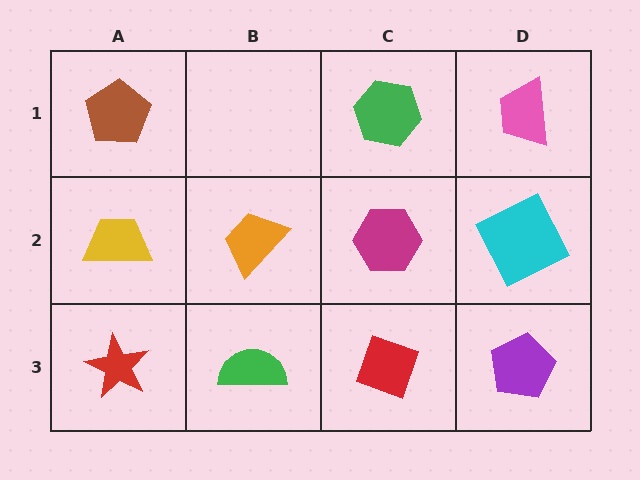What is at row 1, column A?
A brown pentagon.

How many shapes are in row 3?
4 shapes.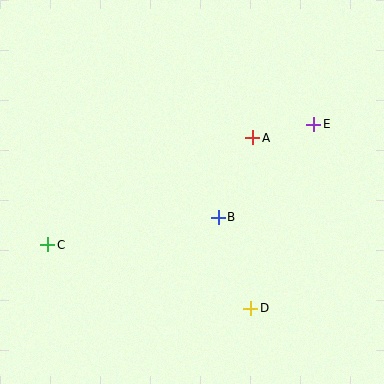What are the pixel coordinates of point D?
Point D is at (251, 308).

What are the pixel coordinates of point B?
Point B is at (218, 217).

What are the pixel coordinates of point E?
Point E is at (314, 124).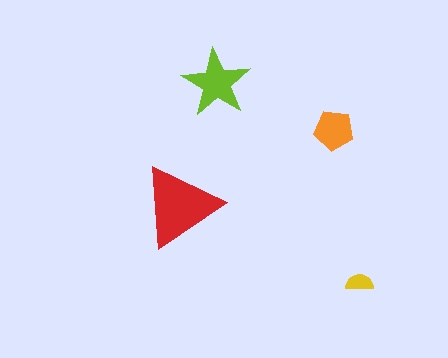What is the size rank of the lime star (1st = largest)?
2nd.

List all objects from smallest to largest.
The yellow semicircle, the orange pentagon, the lime star, the red triangle.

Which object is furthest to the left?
The red triangle is leftmost.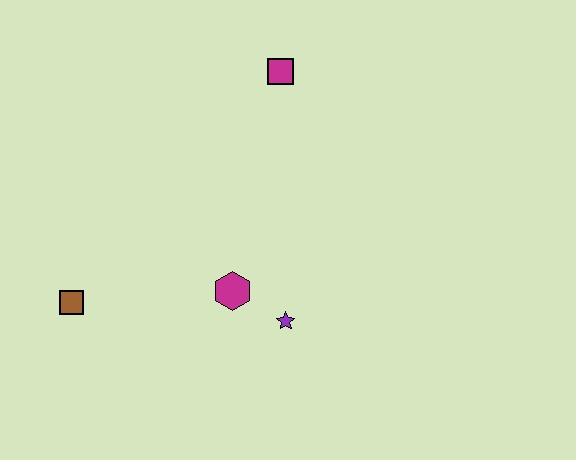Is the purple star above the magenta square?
No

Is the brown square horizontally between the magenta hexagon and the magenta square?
No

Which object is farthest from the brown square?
The magenta square is farthest from the brown square.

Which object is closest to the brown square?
The magenta hexagon is closest to the brown square.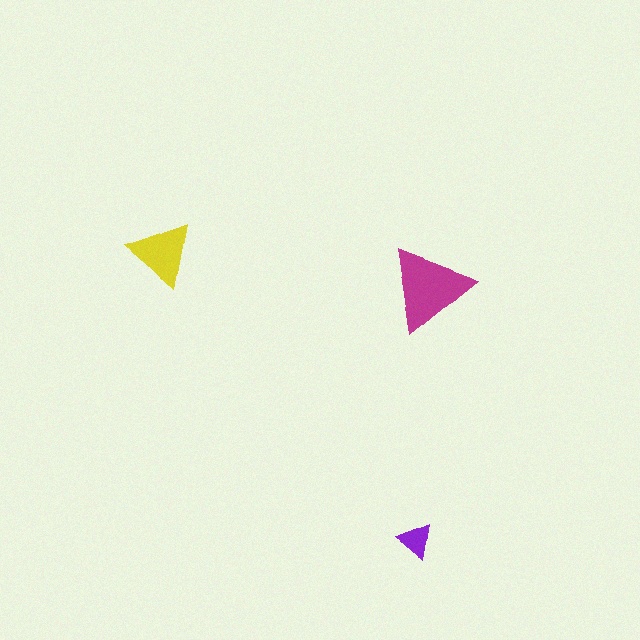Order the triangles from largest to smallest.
the magenta one, the yellow one, the purple one.